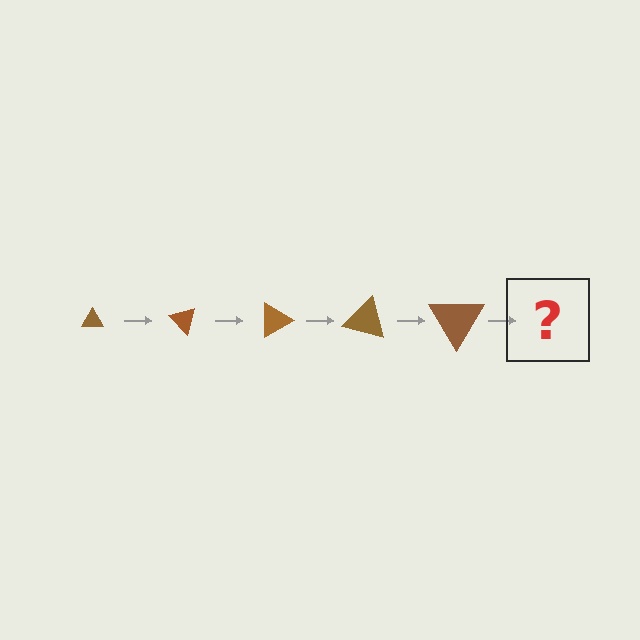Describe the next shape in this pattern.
It should be a triangle, larger than the previous one and rotated 225 degrees from the start.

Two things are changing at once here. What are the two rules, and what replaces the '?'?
The two rules are that the triangle grows larger each step and it rotates 45 degrees each step. The '?' should be a triangle, larger than the previous one and rotated 225 degrees from the start.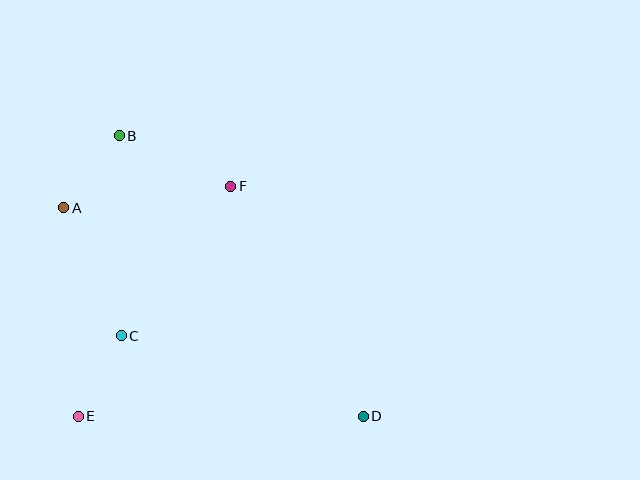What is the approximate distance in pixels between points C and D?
The distance between C and D is approximately 255 pixels.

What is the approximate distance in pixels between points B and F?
The distance between B and F is approximately 122 pixels.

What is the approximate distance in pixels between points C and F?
The distance between C and F is approximately 185 pixels.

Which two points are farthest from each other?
Points B and D are farthest from each other.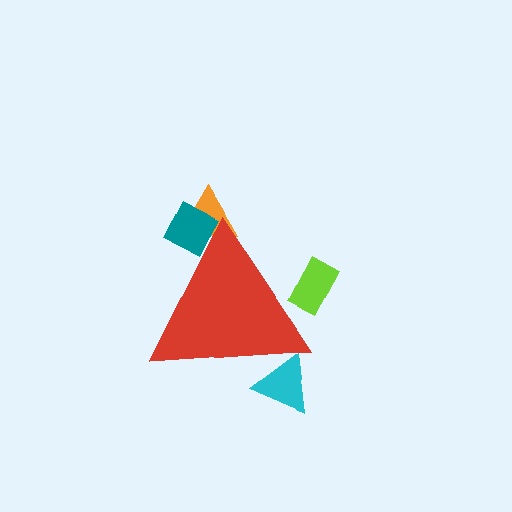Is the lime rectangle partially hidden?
Yes, the lime rectangle is partially hidden behind the red triangle.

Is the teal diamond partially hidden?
Yes, the teal diamond is partially hidden behind the red triangle.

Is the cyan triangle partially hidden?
Yes, the cyan triangle is partially hidden behind the red triangle.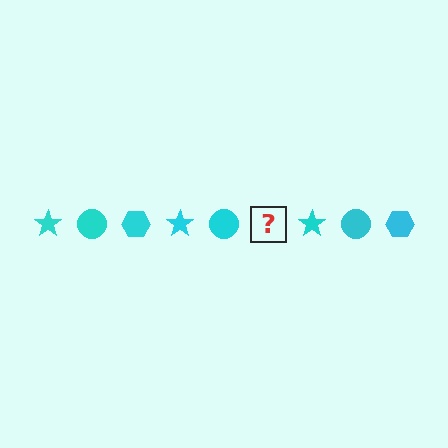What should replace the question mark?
The question mark should be replaced with a cyan hexagon.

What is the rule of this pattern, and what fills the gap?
The rule is that the pattern cycles through star, circle, hexagon shapes in cyan. The gap should be filled with a cyan hexagon.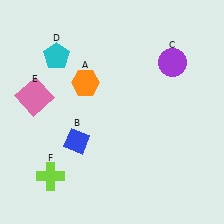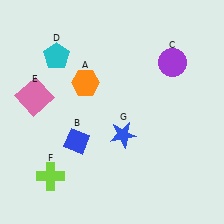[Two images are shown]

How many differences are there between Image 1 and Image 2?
There is 1 difference between the two images.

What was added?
A blue star (G) was added in Image 2.